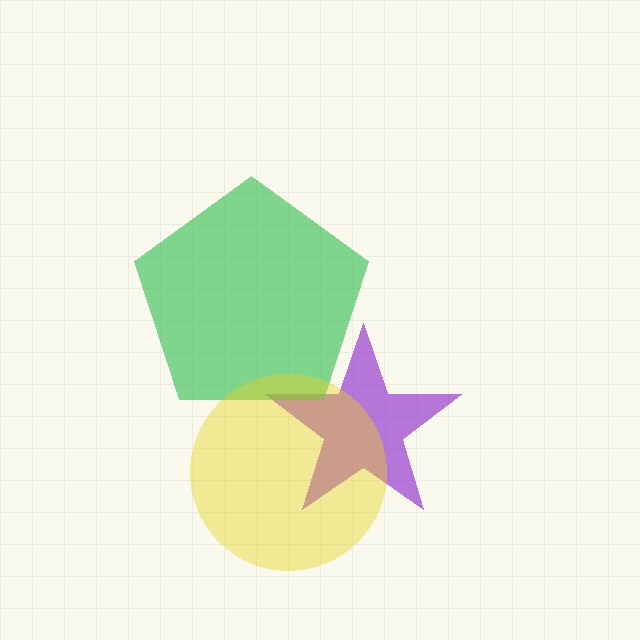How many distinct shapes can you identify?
There are 3 distinct shapes: a purple star, a green pentagon, a yellow circle.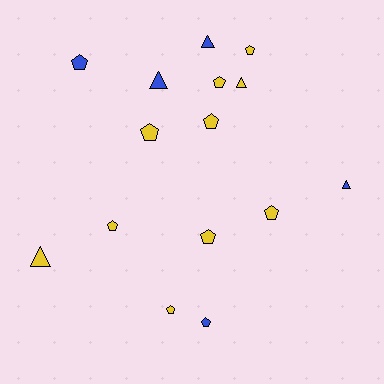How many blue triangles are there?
There are 3 blue triangles.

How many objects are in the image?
There are 15 objects.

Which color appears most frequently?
Yellow, with 10 objects.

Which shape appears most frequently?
Pentagon, with 10 objects.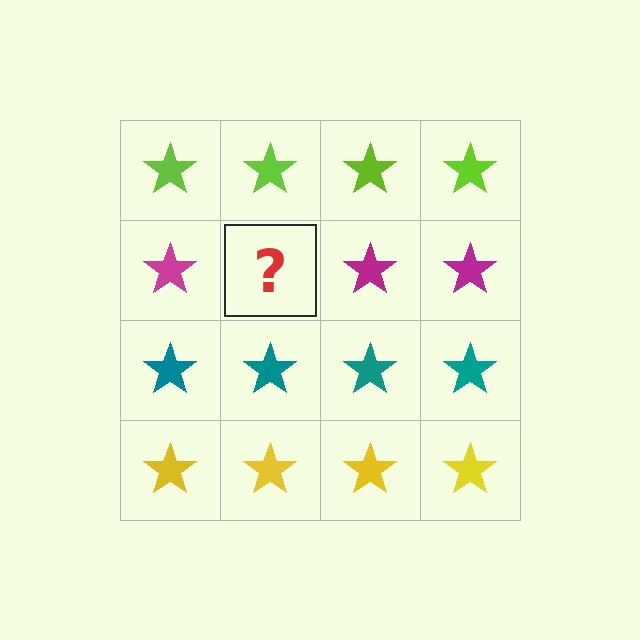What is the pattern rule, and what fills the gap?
The rule is that each row has a consistent color. The gap should be filled with a magenta star.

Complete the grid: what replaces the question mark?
The question mark should be replaced with a magenta star.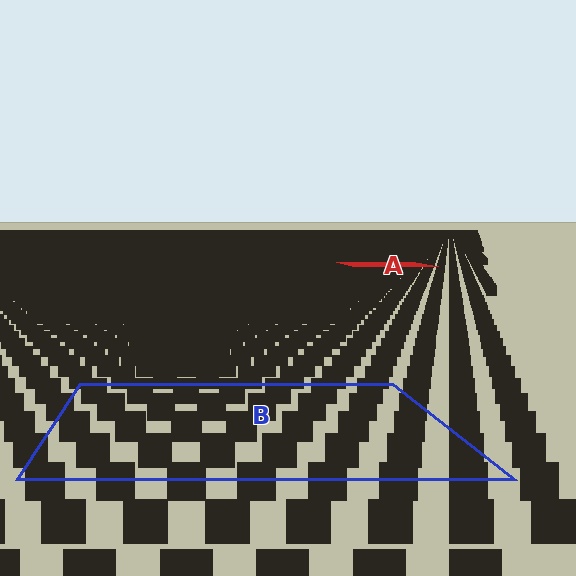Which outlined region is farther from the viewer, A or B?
Region A is farther from the viewer — the texture elements inside it appear smaller and more densely packed.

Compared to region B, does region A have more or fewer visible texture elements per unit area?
Region A has more texture elements per unit area — they are packed more densely because it is farther away.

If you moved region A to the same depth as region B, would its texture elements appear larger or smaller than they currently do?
They would appear larger. At a closer depth, the same texture elements are projected at a bigger on-screen size.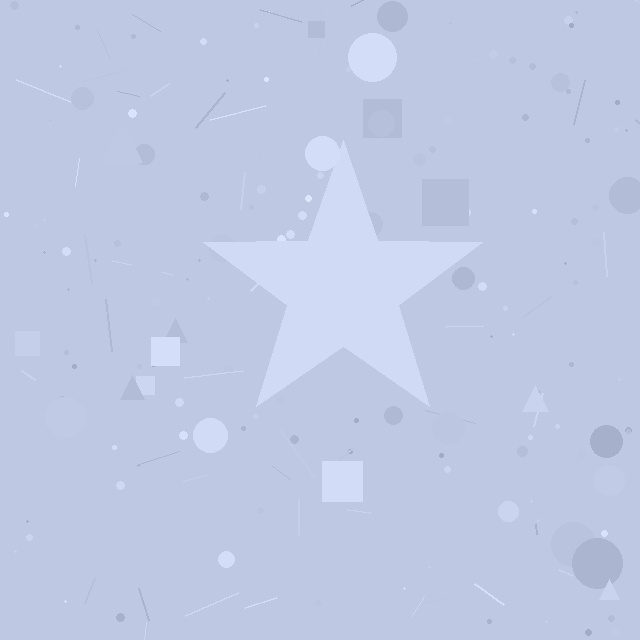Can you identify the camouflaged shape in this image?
The camouflaged shape is a star.